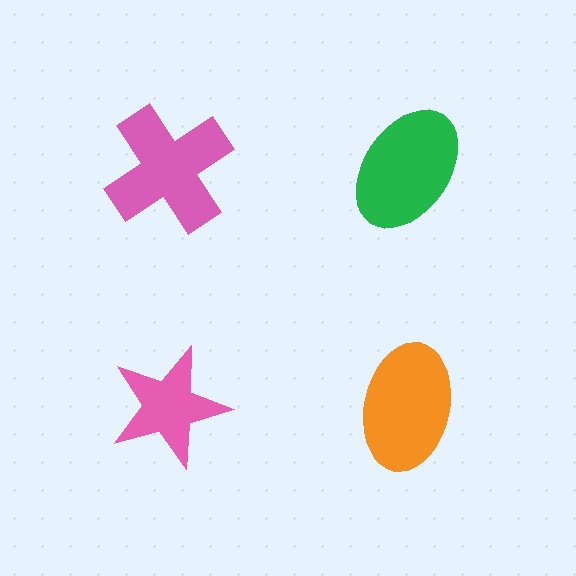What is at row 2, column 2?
An orange ellipse.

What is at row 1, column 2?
A green ellipse.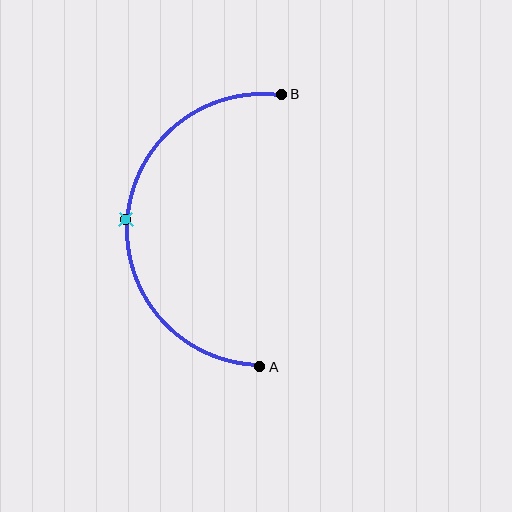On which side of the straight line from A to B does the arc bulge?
The arc bulges to the left of the straight line connecting A and B.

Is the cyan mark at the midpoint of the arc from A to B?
Yes. The cyan mark lies on the arc at equal arc-length from both A and B — it is the arc midpoint.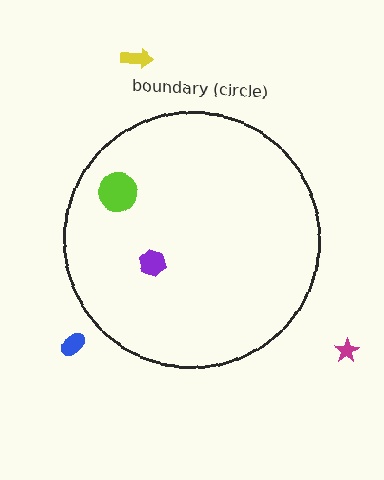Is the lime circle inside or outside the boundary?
Inside.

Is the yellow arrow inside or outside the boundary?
Outside.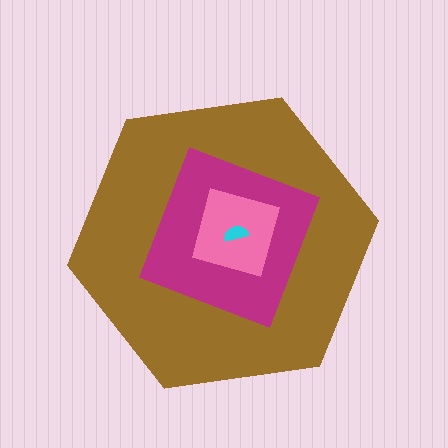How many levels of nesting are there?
4.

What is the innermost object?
The cyan semicircle.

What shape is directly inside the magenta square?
The pink diamond.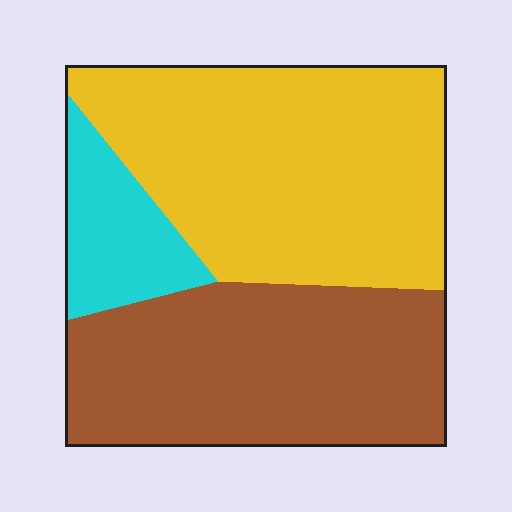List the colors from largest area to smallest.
From largest to smallest: yellow, brown, cyan.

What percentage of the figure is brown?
Brown takes up about two fifths (2/5) of the figure.